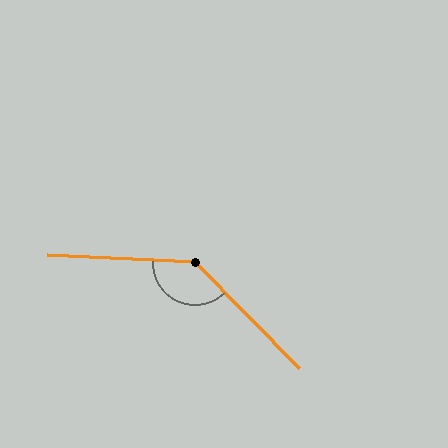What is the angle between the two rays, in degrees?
Approximately 137 degrees.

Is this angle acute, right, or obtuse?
It is obtuse.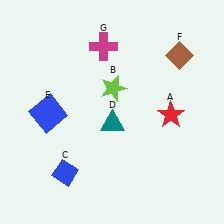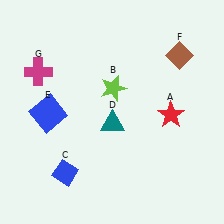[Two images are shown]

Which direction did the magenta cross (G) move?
The magenta cross (G) moved left.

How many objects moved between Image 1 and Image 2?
1 object moved between the two images.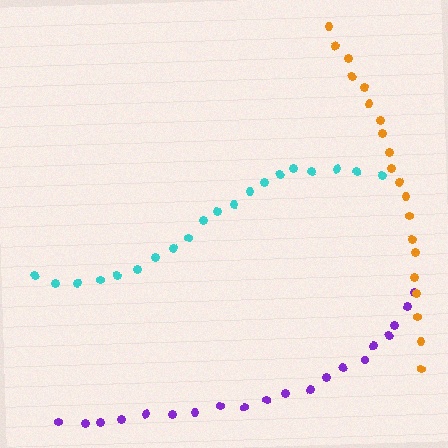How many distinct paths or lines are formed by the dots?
There are 3 distinct paths.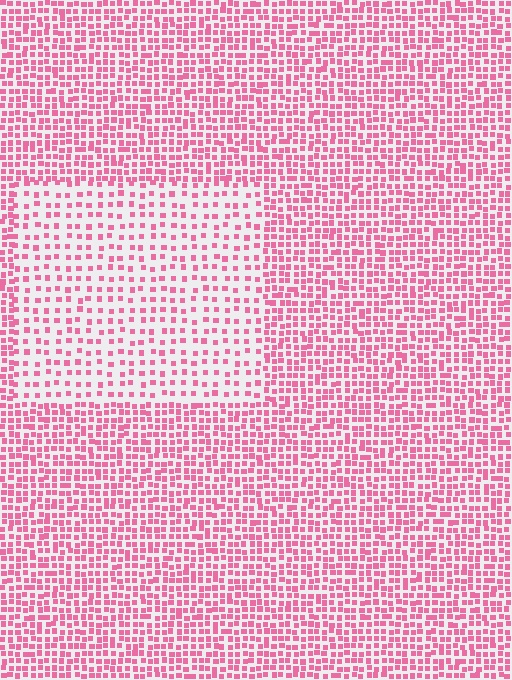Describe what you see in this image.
The image contains small pink elements arranged at two different densities. A rectangle-shaped region is visible where the elements are less densely packed than the surrounding area.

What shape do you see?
I see a rectangle.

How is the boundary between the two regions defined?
The boundary is defined by a change in element density (approximately 2.1x ratio). All elements are the same color, size, and shape.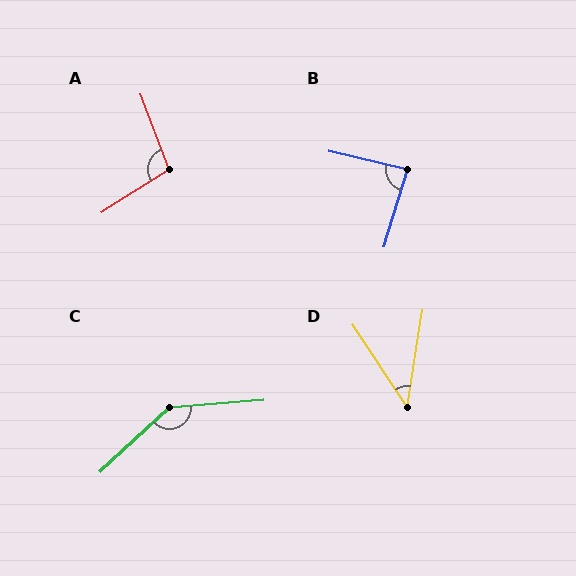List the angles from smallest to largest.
D (42°), B (86°), A (102°), C (142°).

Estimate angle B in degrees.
Approximately 86 degrees.